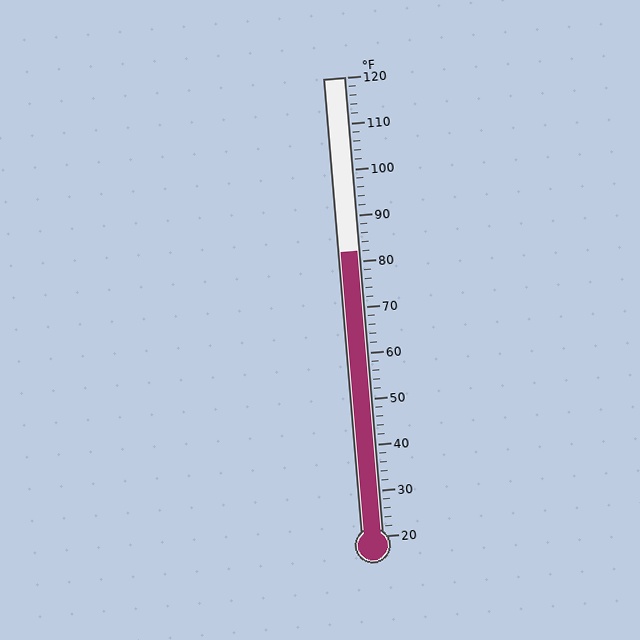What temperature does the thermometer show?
The thermometer shows approximately 82°F.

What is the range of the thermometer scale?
The thermometer scale ranges from 20°F to 120°F.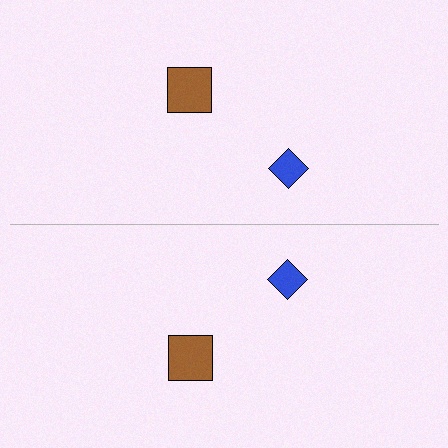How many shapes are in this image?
There are 4 shapes in this image.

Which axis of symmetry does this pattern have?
The pattern has a horizontal axis of symmetry running through the center of the image.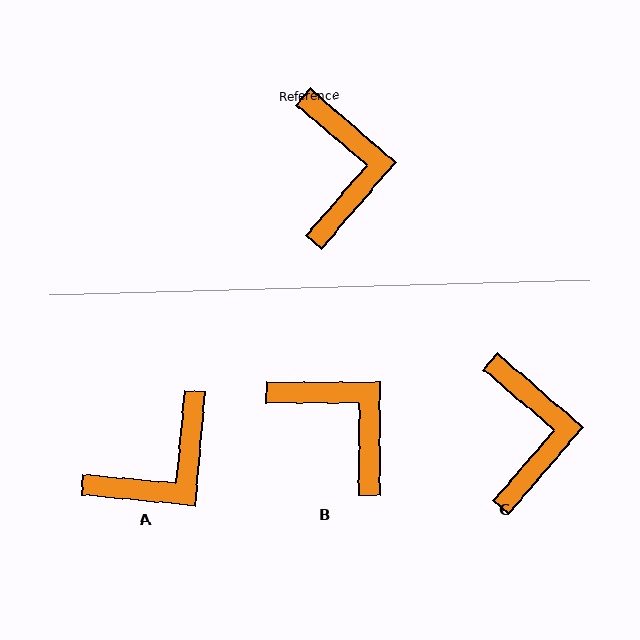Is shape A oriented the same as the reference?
No, it is off by about 55 degrees.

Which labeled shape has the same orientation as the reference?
C.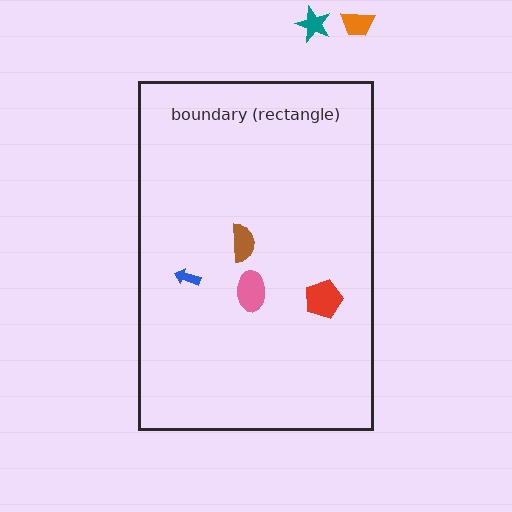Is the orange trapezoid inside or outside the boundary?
Outside.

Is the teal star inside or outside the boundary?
Outside.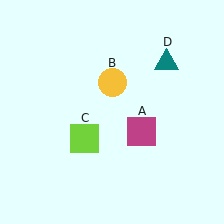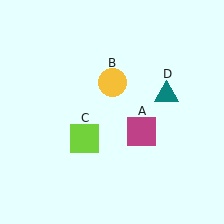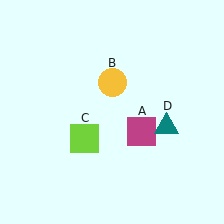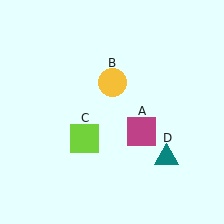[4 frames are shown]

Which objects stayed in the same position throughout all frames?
Magenta square (object A) and yellow circle (object B) and lime square (object C) remained stationary.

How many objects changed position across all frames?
1 object changed position: teal triangle (object D).